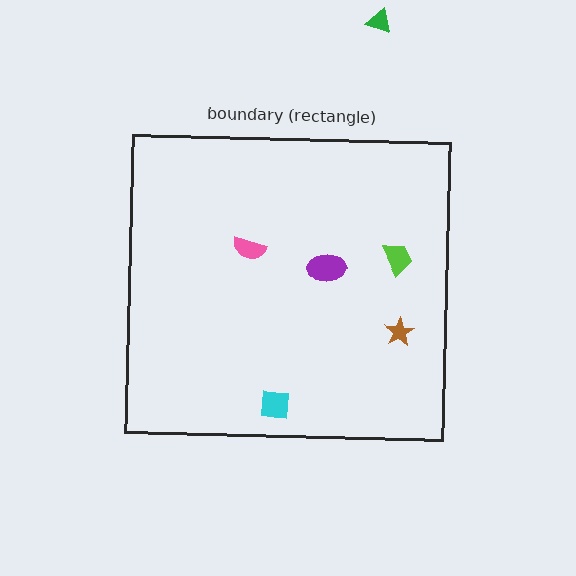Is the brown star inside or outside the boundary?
Inside.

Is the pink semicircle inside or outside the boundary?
Inside.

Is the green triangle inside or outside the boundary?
Outside.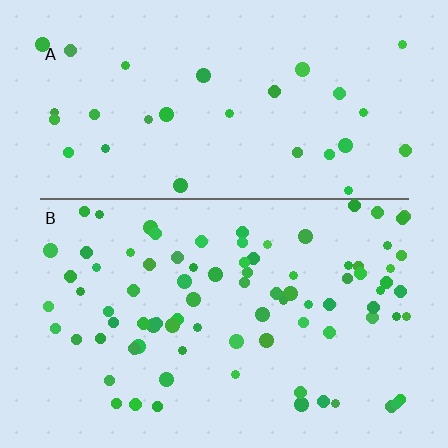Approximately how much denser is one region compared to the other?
Approximately 2.7× — region B over region A.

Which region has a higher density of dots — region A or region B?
B (the bottom).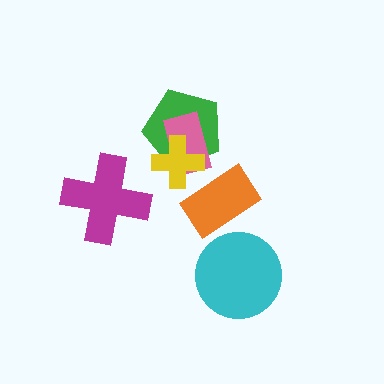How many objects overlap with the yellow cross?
2 objects overlap with the yellow cross.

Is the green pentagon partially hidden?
Yes, it is partially covered by another shape.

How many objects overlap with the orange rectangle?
0 objects overlap with the orange rectangle.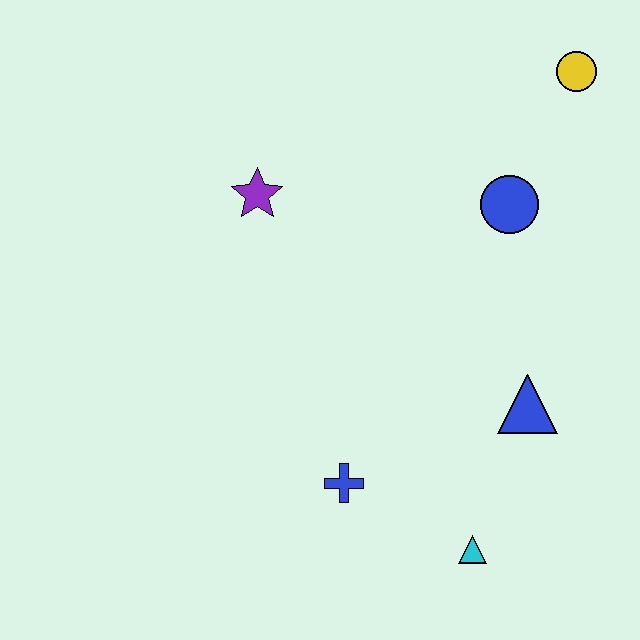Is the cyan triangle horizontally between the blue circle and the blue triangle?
No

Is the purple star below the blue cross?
No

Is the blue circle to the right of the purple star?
Yes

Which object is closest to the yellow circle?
The blue circle is closest to the yellow circle.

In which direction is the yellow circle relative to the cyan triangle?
The yellow circle is above the cyan triangle.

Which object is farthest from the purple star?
The cyan triangle is farthest from the purple star.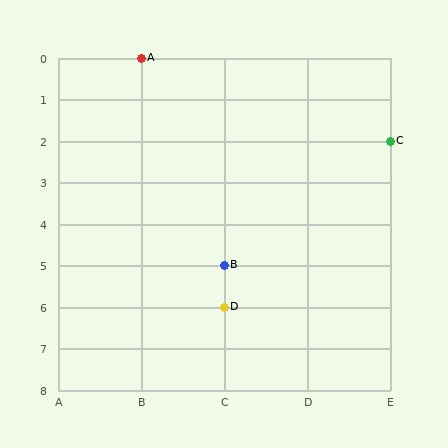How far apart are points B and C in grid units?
Points B and C are 2 columns and 3 rows apart (about 3.6 grid units diagonally).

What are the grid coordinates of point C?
Point C is at grid coordinates (E, 2).